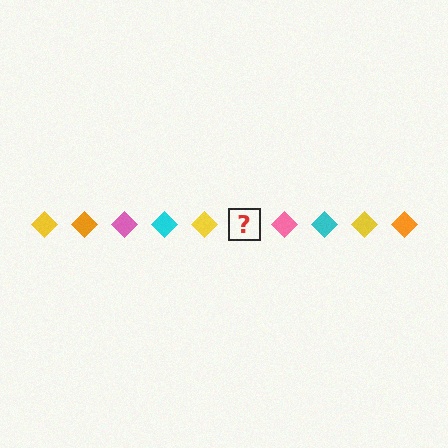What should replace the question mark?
The question mark should be replaced with an orange diamond.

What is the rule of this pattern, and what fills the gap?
The rule is that the pattern cycles through yellow, orange, pink, cyan diamonds. The gap should be filled with an orange diamond.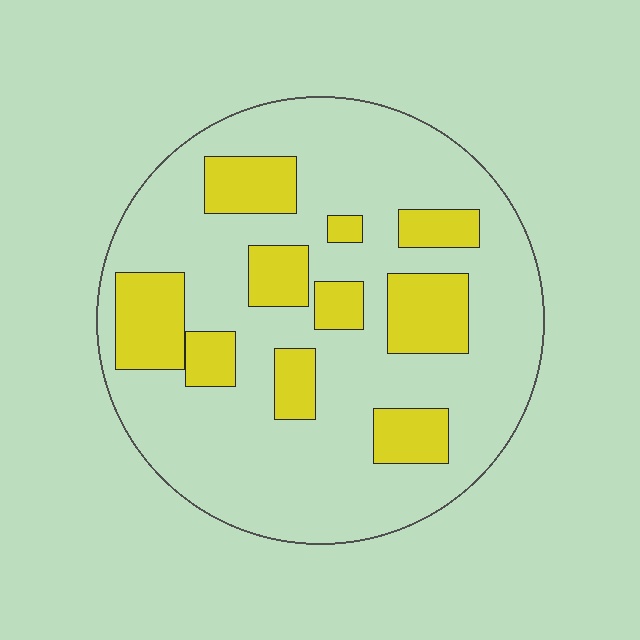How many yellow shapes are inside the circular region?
10.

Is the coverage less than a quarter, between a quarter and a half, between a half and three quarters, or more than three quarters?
Less than a quarter.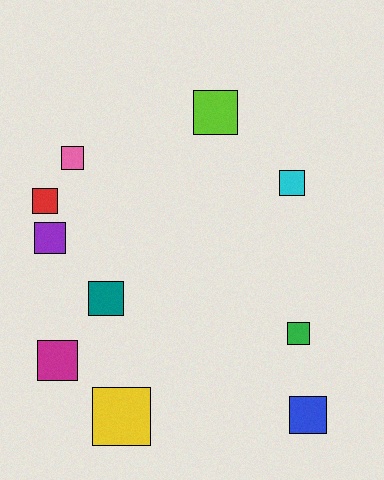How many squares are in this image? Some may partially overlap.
There are 10 squares.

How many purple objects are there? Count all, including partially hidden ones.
There is 1 purple object.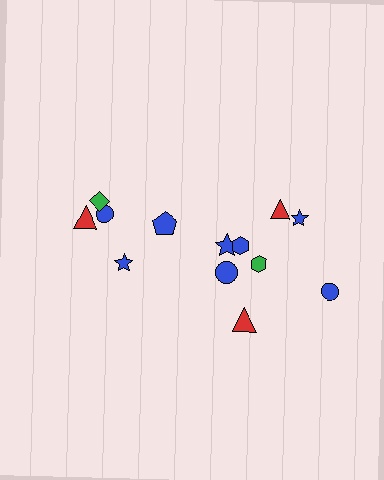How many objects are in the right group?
There are 8 objects.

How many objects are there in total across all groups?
There are 13 objects.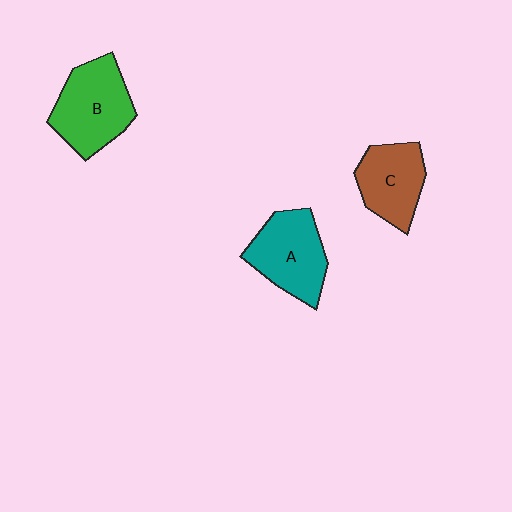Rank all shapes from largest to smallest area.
From largest to smallest: B (green), A (teal), C (brown).